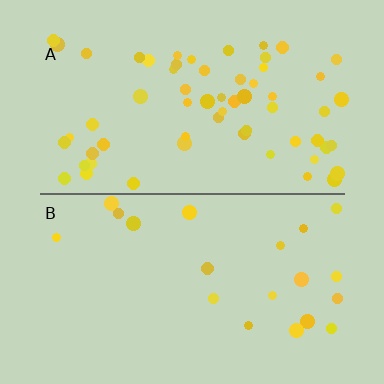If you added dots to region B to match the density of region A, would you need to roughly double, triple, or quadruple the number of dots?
Approximately triple.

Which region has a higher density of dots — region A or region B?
A (the top).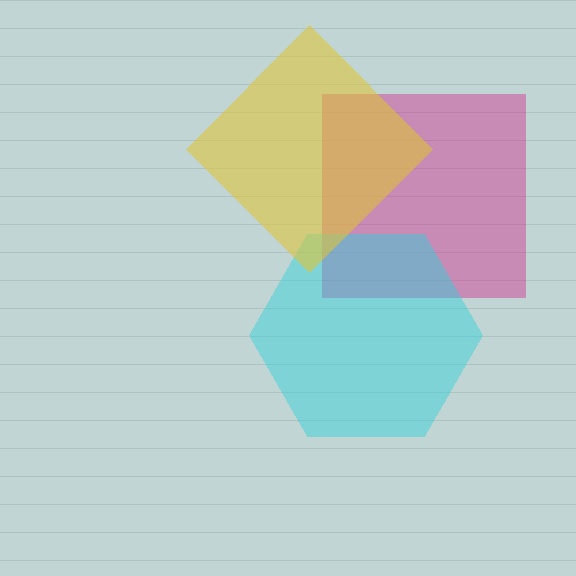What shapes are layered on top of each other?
The layered shapes are: a magenta square, a cyan hexagon, a yellow diamond.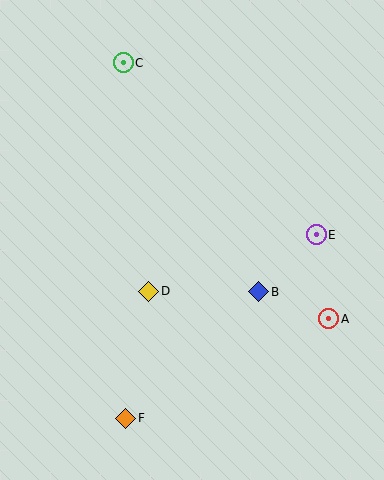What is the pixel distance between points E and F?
The distance between E and F is 264 pixels.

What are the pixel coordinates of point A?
Point A is at (329, 319).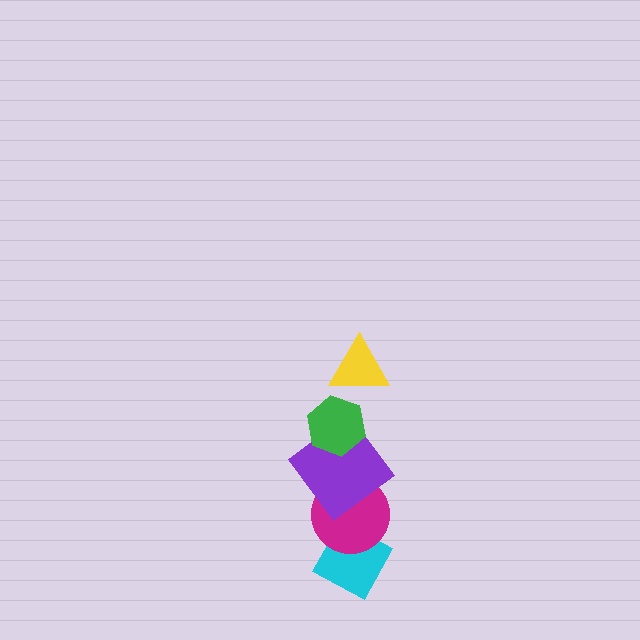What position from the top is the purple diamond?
The purple diamond is 3rd from the top.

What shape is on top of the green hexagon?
The yellow triangle is on top of the green hexagon.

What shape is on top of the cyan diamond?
The magenta circle is on top of the cyan diamond.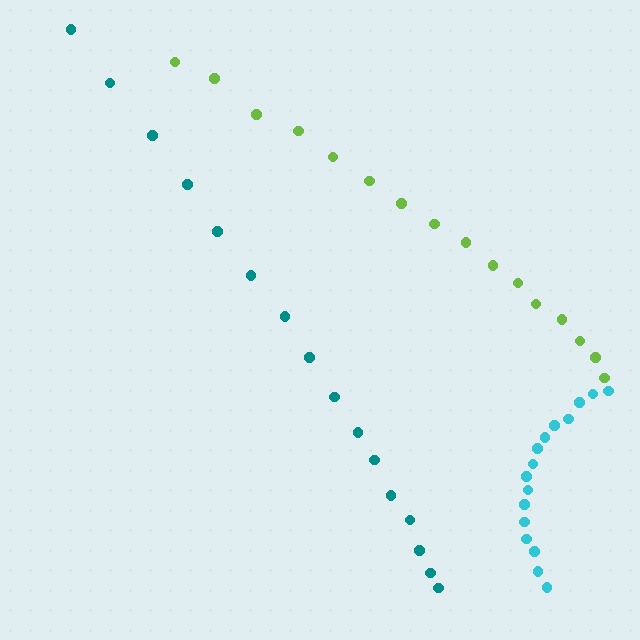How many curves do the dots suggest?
There are 3 distinct paths.